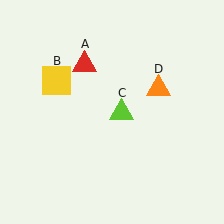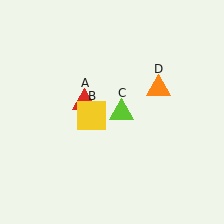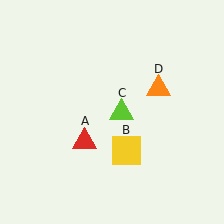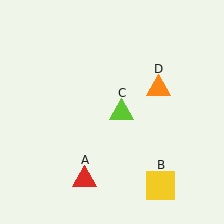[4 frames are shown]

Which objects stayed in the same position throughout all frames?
Lime triangle (object C) and orange triangle (object D) remained stationary.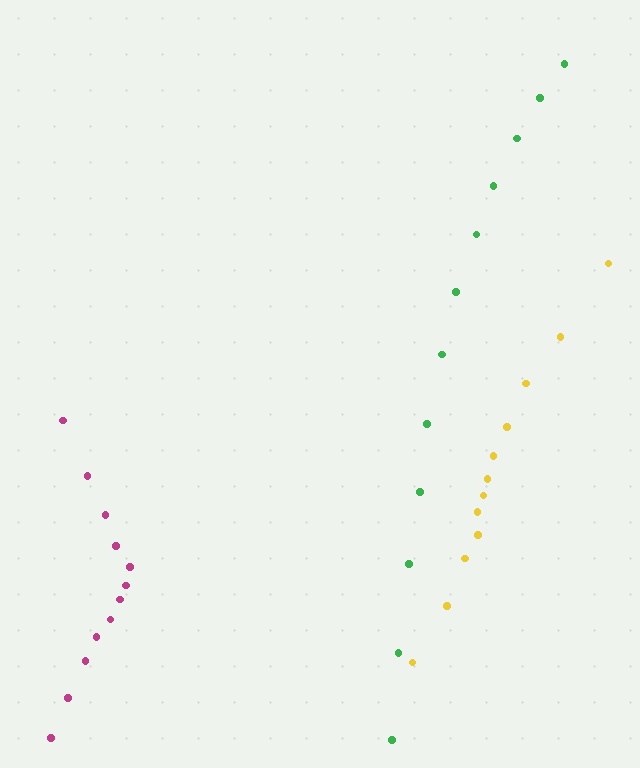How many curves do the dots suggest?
There are 3 distinct paths.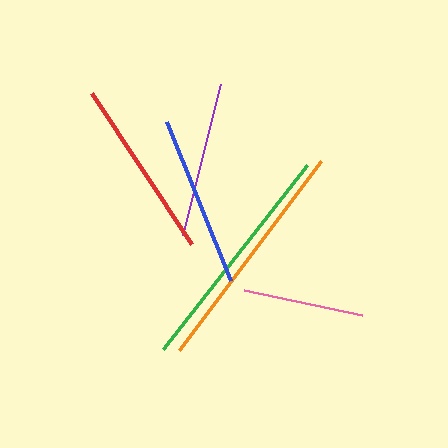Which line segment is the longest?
The orange line is the longest at approximately 236 pixels.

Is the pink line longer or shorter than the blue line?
The blue line is longer than the pink line.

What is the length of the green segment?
The green segment is approximately 234 pixels long.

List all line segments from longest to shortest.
From longest to shortest: orange, green, red, blue, purple, pink.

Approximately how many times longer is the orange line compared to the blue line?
The orange line is approximately 1.4 times the length of the blue line.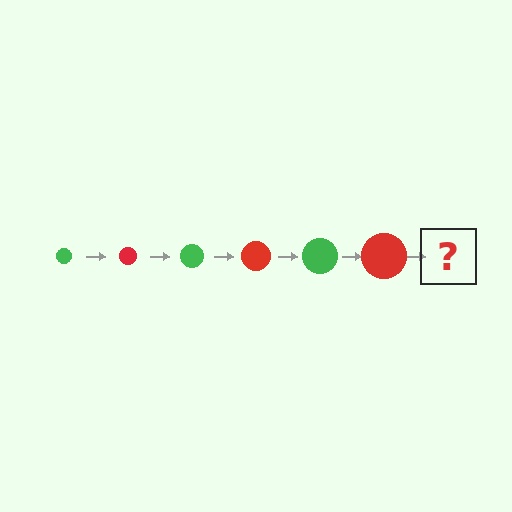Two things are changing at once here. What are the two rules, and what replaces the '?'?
The two rules are that the circle grows larger each step and the color cycles through green and red. The '?' should be a green circle, larger than the previous one.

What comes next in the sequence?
The next element should be a green circle, larger than the previous one.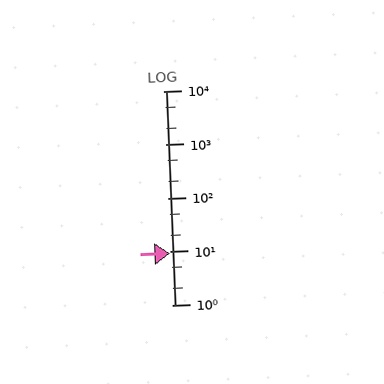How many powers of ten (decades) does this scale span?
The scale spans 4 decades, from 1 to 10000.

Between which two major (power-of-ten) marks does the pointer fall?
The pointer is between 1 and 10.